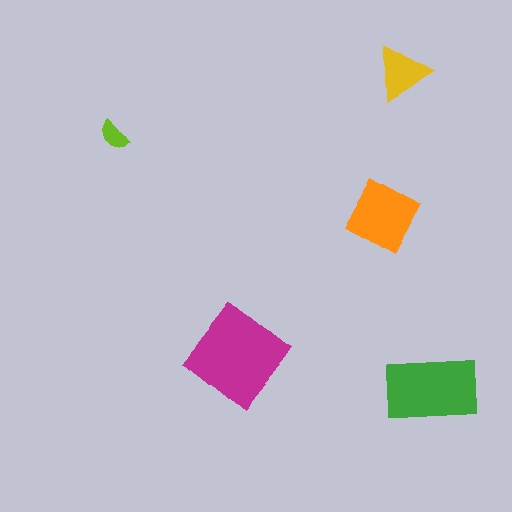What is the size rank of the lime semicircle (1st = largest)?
5th.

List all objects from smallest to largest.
The lime semicircle, the yellow triangle, the orange diamond, the green rectangle, the magenta diamond.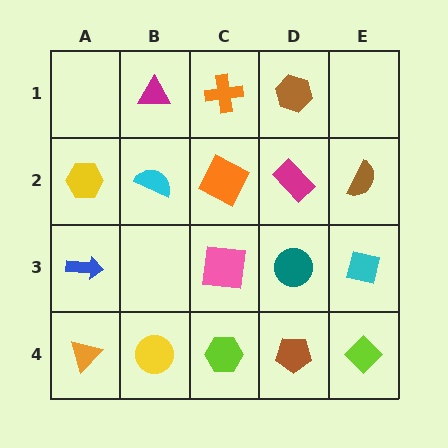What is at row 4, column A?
An orange triangle.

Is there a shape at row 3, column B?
No, that cell is empty.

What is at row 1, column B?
A magenta triangle.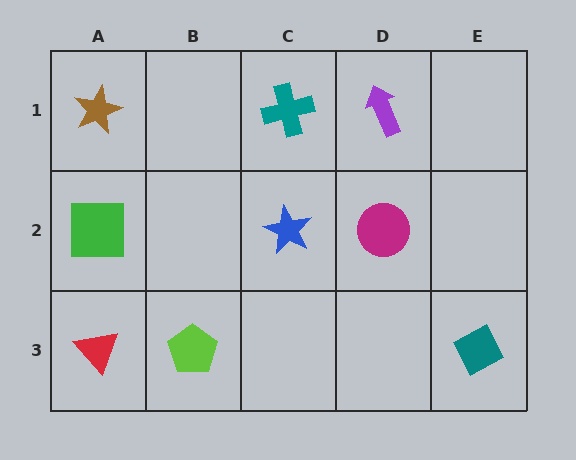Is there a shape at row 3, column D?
No, that cell is empty.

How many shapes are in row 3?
3 shapes.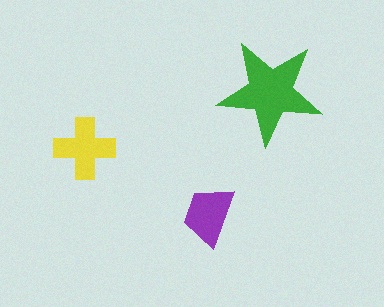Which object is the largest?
The green star.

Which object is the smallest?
The purple trapezoid.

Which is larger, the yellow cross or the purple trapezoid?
The yellow cross.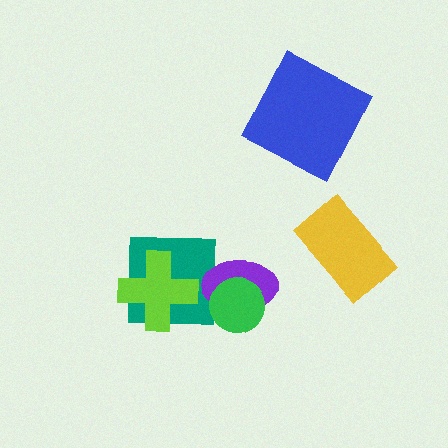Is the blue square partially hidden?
No, no other shape covers it.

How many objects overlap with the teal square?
2 objects overlap with the teal square.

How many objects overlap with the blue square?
0 objects overlap with the blue square.